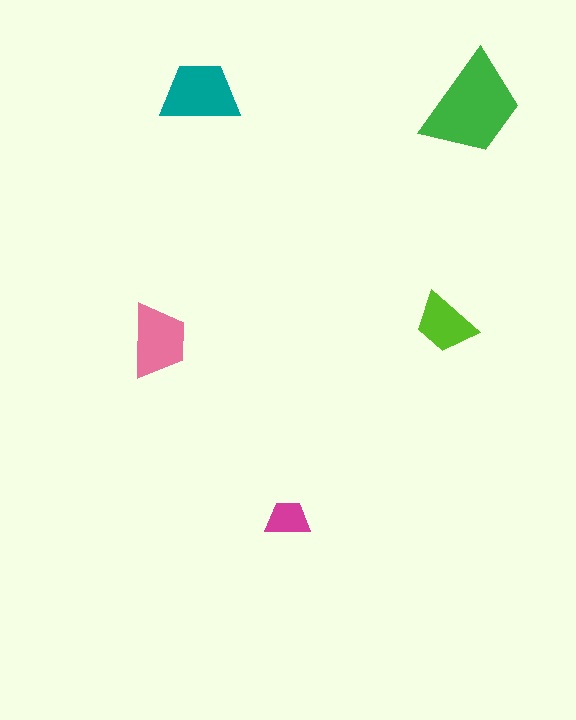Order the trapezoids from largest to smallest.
the green one, the teal one, the pink one, the lime one, the magenta one.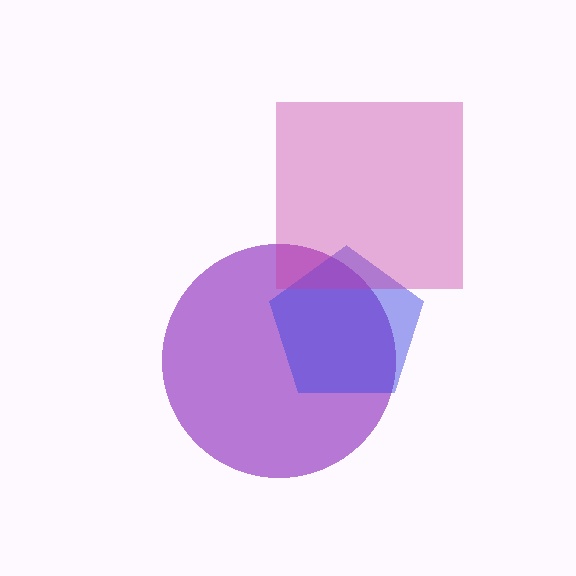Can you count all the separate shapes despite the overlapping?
Yes, there are 3 separate shapes.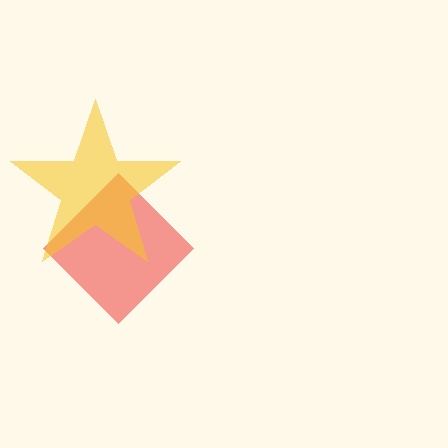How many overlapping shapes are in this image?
There are 2 overlapping shapes in the image.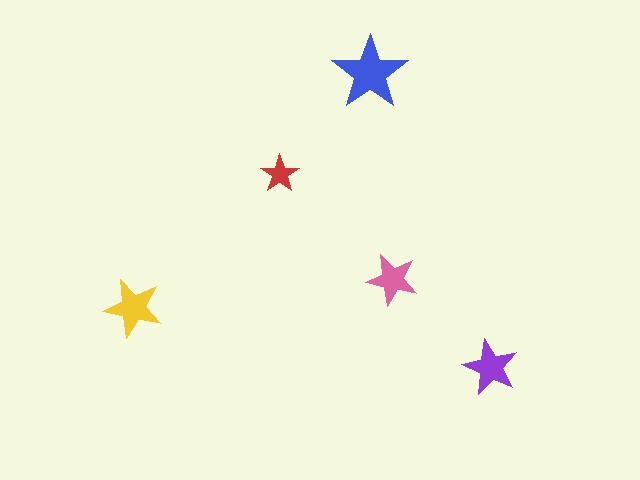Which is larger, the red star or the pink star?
The pink one.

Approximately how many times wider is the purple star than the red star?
About 1.5 times wider.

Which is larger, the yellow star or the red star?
The yellow one.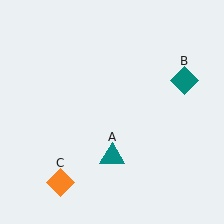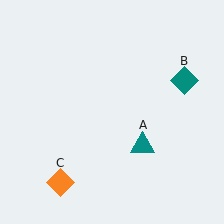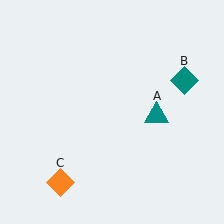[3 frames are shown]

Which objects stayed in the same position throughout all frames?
Teal diamond (object B) and orange diamond (object C) remained stationary.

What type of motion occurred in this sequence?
The teal triangle (object A) rotated counterclockwise around the center of the scene.